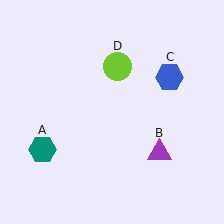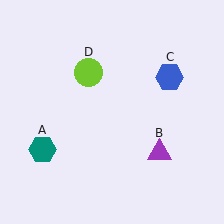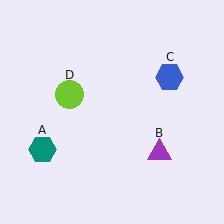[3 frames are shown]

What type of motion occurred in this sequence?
The lime circle (object D) rotated counterclockwise around the center of the scene.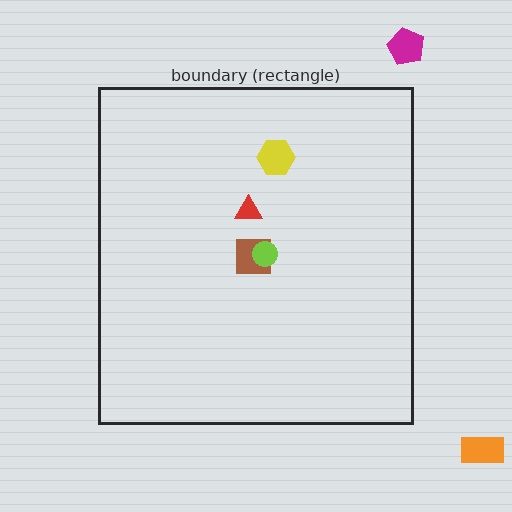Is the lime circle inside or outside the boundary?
Inside.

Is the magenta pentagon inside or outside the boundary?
Outside.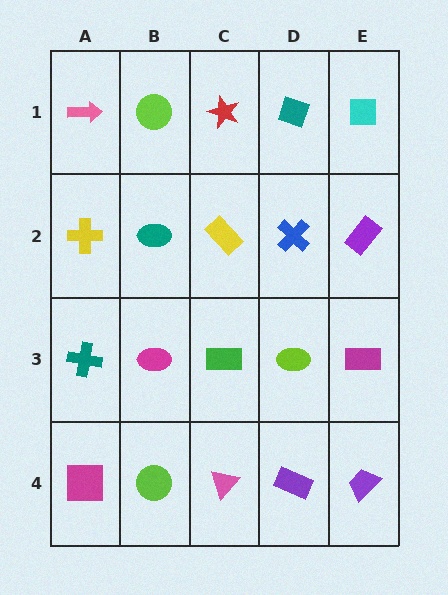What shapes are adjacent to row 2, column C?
A red star (row 1, column C), a green rectangle (row 3, column C), a teal ellipse (row 2, column B), a blue cross (row 2, column D).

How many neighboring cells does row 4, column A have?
2.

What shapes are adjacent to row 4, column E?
A magenta rectangle (row 3, column E), a purple rectangle (row 4, column D).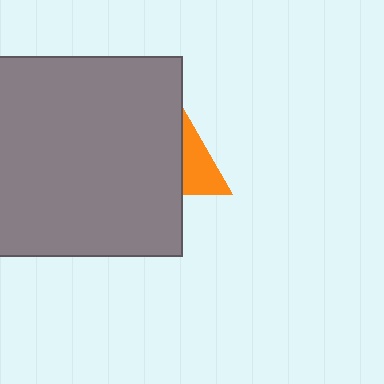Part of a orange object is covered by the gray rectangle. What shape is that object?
It is a triangle.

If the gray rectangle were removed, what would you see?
You would see the complete orange triangle.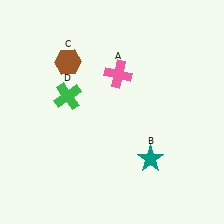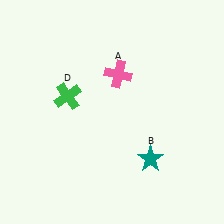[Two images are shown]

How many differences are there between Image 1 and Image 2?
There is 1 difference between the two images.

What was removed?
The brown hexagon (C) was removed in Image 2.